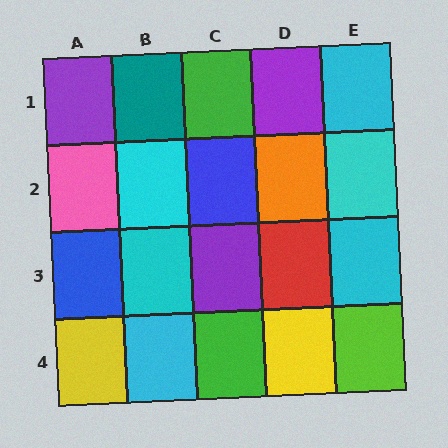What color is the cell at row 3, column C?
Purple.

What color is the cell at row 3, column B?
Cyan.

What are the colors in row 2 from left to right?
Pink, cyan, blue, orange, cyan.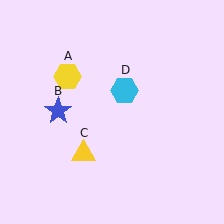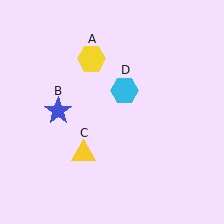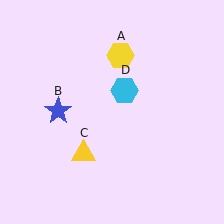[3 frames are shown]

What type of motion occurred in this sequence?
The yellow hexagon (object A) rotated clockwise around the center of the scene.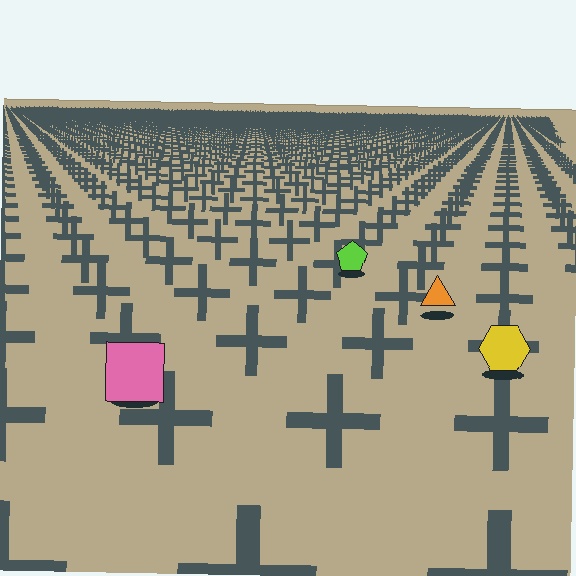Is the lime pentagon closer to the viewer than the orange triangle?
No. The orange triangle is closer — you can tell from the texture gradient: the ground texture is coarser near it.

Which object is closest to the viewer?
The pink square is closest. The texture marks near it are larger and more spread out.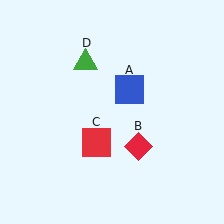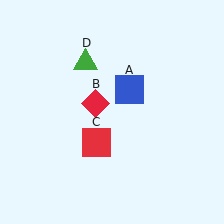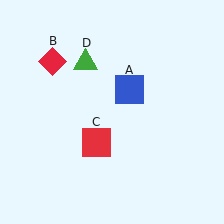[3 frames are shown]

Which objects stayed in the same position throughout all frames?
Blue square (object A) and red square (object C) and green triangle (object D) remained stationary.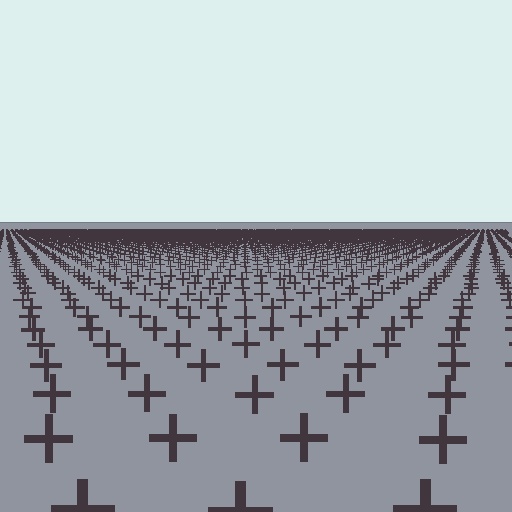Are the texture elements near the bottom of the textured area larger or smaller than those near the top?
Larger. Near the bottom, elements are closer to the viewer and appear at a bigger on-screen size.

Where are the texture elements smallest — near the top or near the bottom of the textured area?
Near the top.